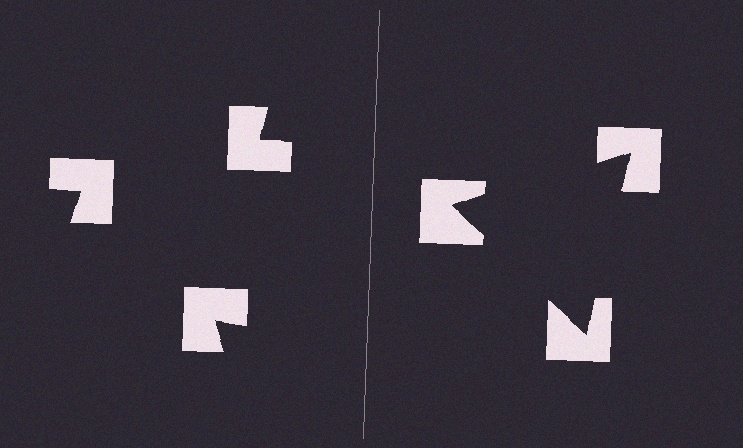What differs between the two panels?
The notched squares are positioned identically on both sides; only the wedge orientations differ. On the right they align to a triangle; on the left they are misaligned.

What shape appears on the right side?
An illusory triangle.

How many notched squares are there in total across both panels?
6 — 3 on each side.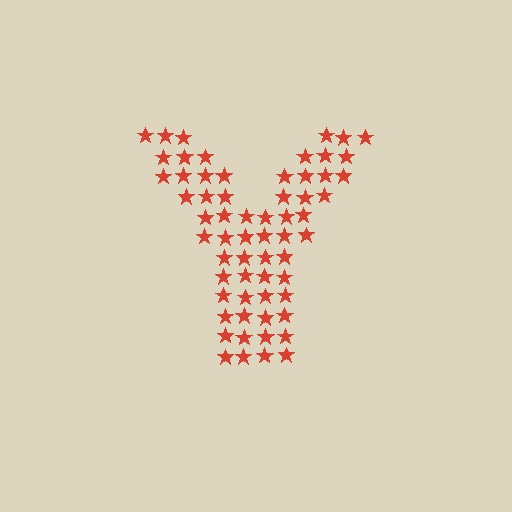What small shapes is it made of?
It is made of small stars.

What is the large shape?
The large shape is the letter Y.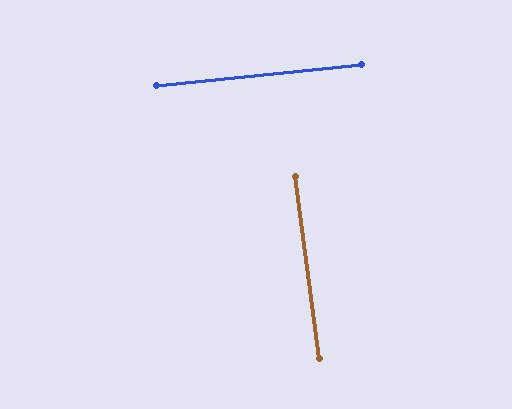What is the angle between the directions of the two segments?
Approximately 88 degrees.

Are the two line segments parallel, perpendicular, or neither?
Perpendicular — they meet at approximately 88°.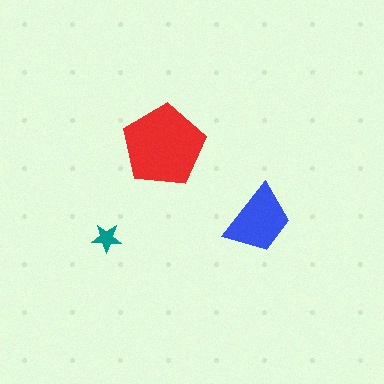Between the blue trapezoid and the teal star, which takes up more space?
The blue trapezoid.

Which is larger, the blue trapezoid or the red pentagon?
The red pentagon.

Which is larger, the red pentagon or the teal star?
The red pentagon.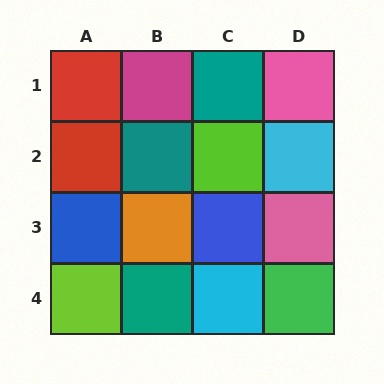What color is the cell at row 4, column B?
Teal.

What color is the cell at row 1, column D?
Pink.